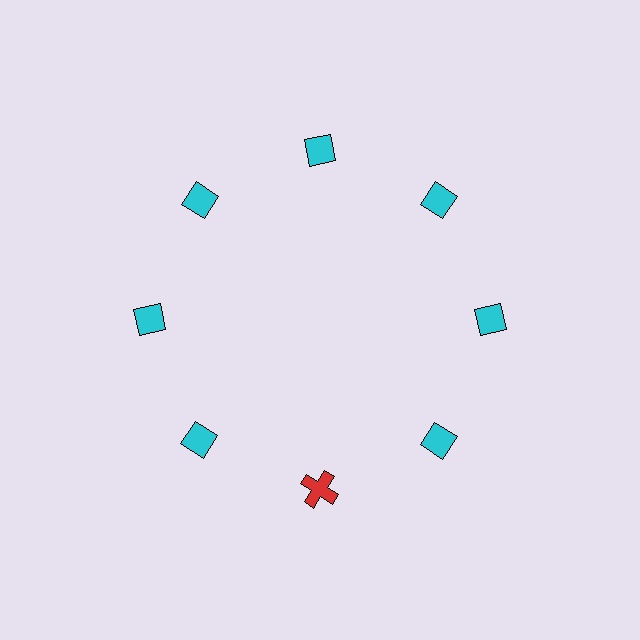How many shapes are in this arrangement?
There are 8 shapes arranged in a ring pattern.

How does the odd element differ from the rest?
It differs in both color (red instead of cyan) and shape (cross instead of diamond).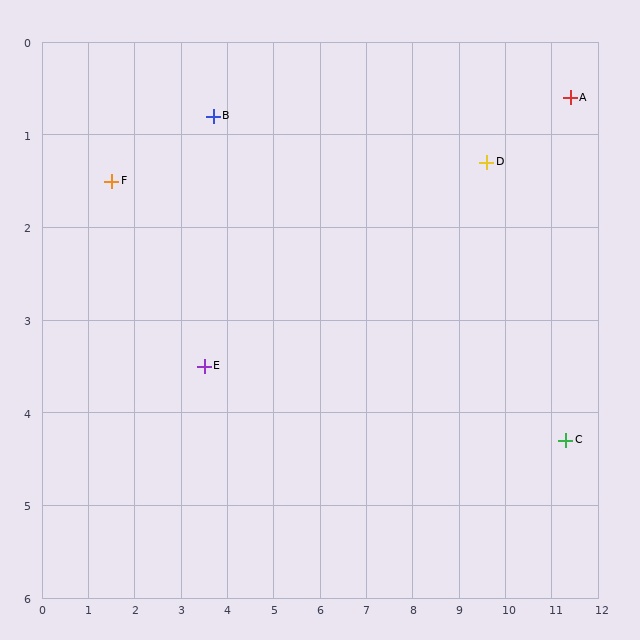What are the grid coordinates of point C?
Point C is at approximately (11.3, 4.3).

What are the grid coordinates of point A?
Point A is at approximately (11.4, 0.6).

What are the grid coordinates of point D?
Point D is at approximately (9.6, 1.3).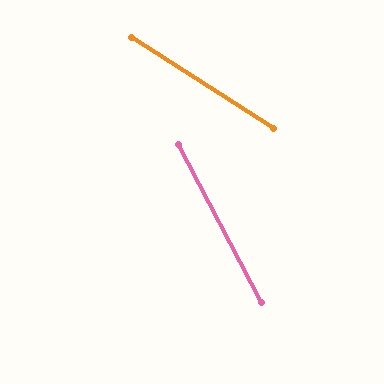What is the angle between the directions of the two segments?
Approximately 29 degrees.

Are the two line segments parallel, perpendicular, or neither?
Neither parallel nor perpendicular — they differ by about 29°.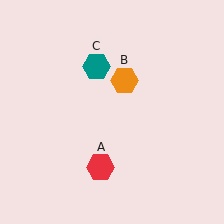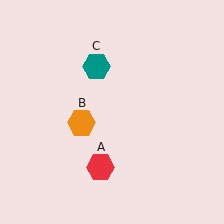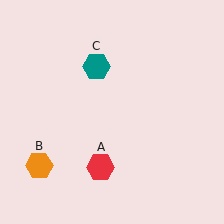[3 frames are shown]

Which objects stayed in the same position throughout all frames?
Red hexagon (object A) and teal hexagon (object C) remained stationary.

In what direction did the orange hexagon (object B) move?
The orange hexagon (object B) moved down and to the left.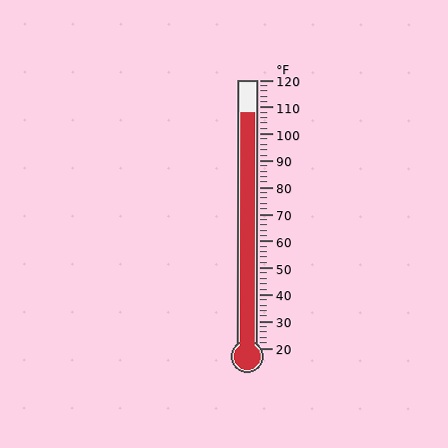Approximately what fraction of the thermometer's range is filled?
The thermometer is filled to approximately 90% of its range.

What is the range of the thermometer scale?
The thermometer scale ranges from 20°F to 120°F.